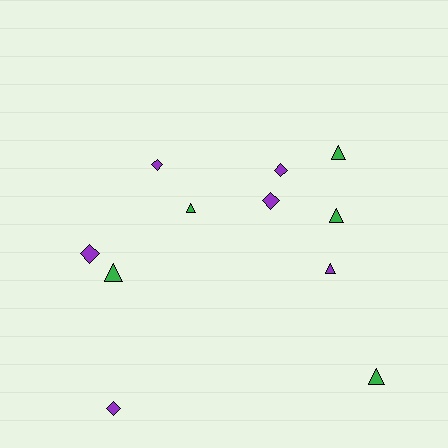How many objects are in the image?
There are 11 objects.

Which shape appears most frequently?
Triangle, with 6 objects.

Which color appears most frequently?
Purple, with 6 objects.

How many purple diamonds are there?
There are 5 purple diamonds.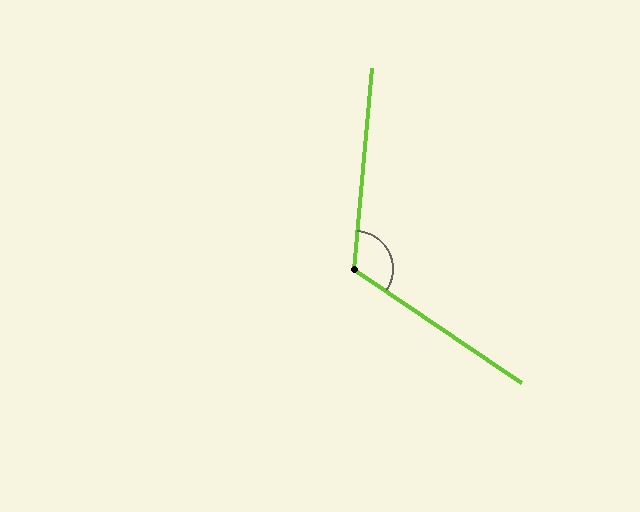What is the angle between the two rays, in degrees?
Approximately 119 degrees.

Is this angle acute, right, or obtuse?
It is obtuse.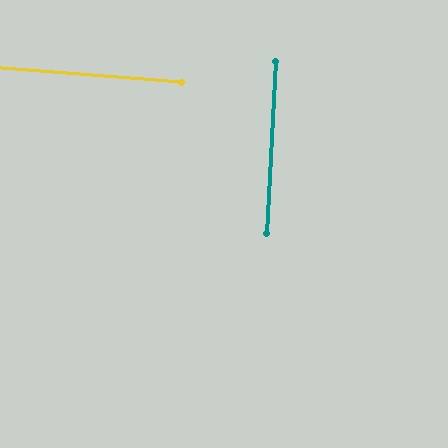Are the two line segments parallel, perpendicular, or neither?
Perpendicular — they meet at approximately 89°.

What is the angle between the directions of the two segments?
Approximately 89 degrees.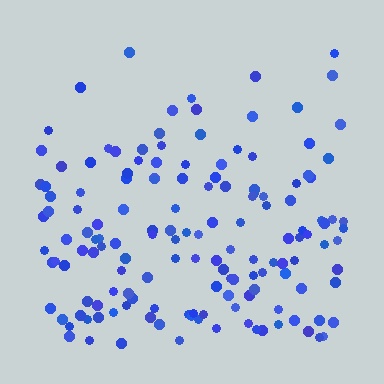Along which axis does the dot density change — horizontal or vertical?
Vertical.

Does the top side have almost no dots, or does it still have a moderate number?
Still a moderate number, just noticeably fewer than the bottom.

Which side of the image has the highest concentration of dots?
The bottom.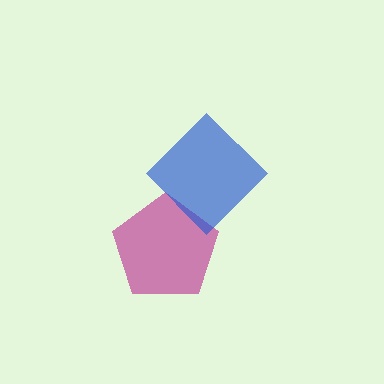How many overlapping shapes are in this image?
There are 2 overlapping shapes in the image.